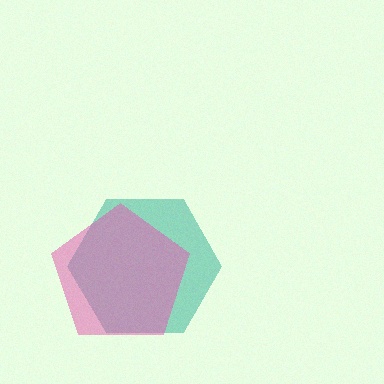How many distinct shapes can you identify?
There are 2 distinct shapes: a teal hexagon, a pink pentagon.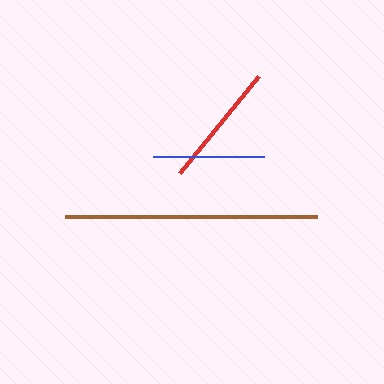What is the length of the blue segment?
The blue segment is approximately 111 pixels long.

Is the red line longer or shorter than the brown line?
The brown line is longer than the red line.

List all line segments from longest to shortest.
From longest to shortest: brown, red, blue.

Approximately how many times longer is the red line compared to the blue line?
The red line is approximately 1.1 times the length of the blue line.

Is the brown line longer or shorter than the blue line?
The brown line is longer than the blue line.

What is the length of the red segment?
The red segment is approximately 124 pixels long.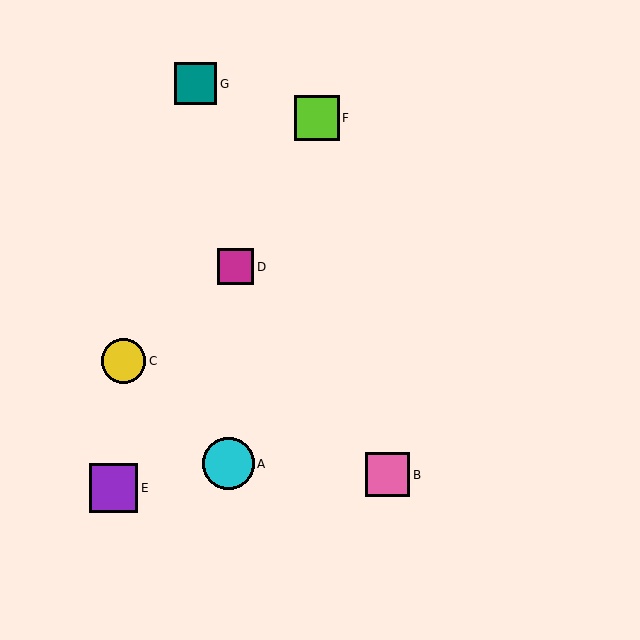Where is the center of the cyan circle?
The center of the cyan circle is at (228, 464).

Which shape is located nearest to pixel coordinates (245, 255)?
The magenta square (labeled D) at (236, 267) is nearest to that location.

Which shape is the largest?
The cyan circle (labeled A) is the largest.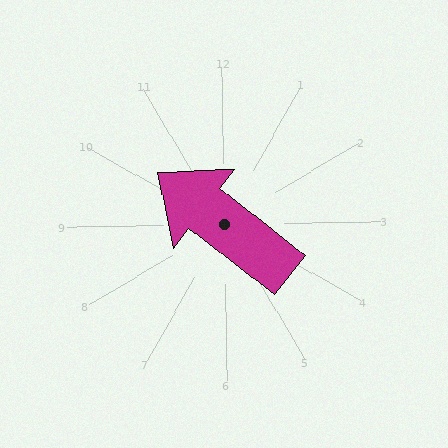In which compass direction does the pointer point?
Northwest.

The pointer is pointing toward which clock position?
Roughly 10 o'clock.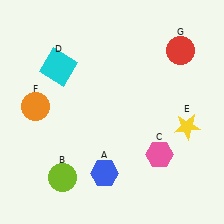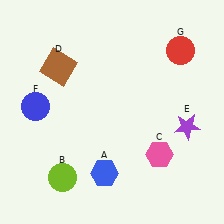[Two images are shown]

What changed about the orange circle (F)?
In Image 1, F is orange. In Image 2, it changed to blue.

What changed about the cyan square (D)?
In Image 1, D is cyan. In Image 2, it changed to brown.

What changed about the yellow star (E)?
In Image 1, E is yellow. In Image 2, it changed to purple.